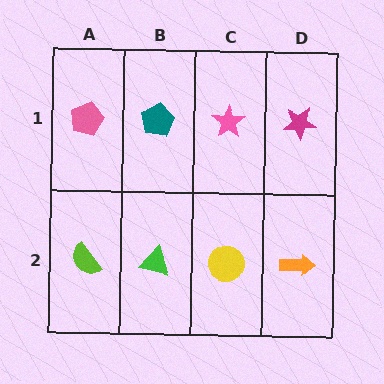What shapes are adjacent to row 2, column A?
A pink pentagon (row 1, column A), a green triangle (row 2, column B).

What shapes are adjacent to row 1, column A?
A lime semicircle (row 2, column A), a teal pentagon (row 1, column B).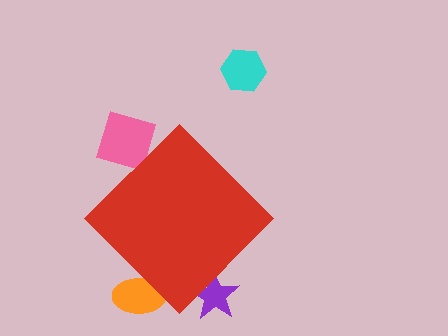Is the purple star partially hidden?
Yes, the purple star is partially hidden behind the red diamond.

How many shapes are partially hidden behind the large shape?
3 shapes are partially hidden.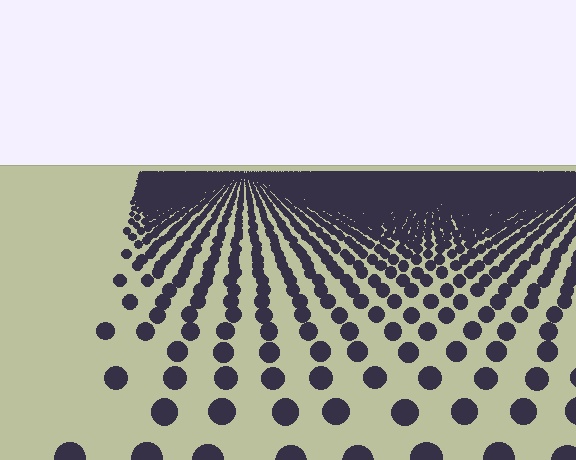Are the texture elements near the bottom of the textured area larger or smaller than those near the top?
Larger. Near the bottom, elements are closer to the viewer and appear at a bigger on-screen size.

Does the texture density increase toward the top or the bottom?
Density increases toward the top.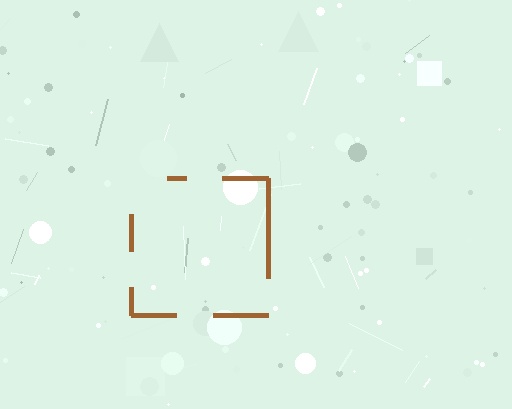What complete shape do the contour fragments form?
The contour fragments form a square.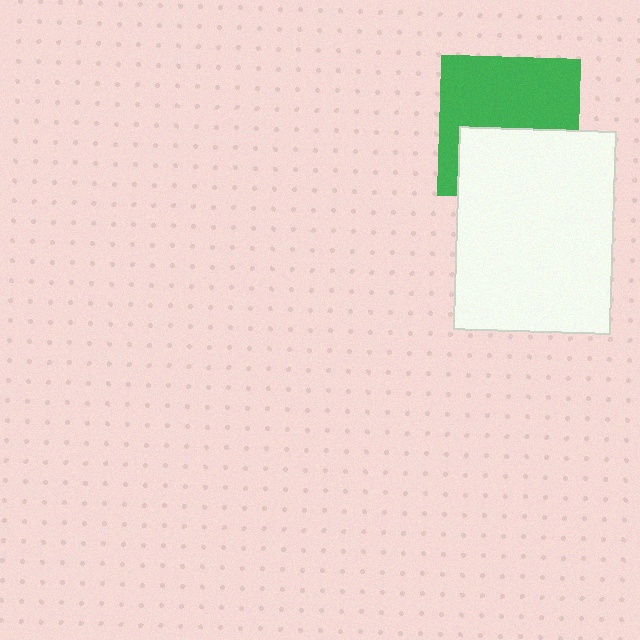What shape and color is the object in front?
The object in front is a white rectangle.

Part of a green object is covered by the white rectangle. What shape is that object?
It is a square.